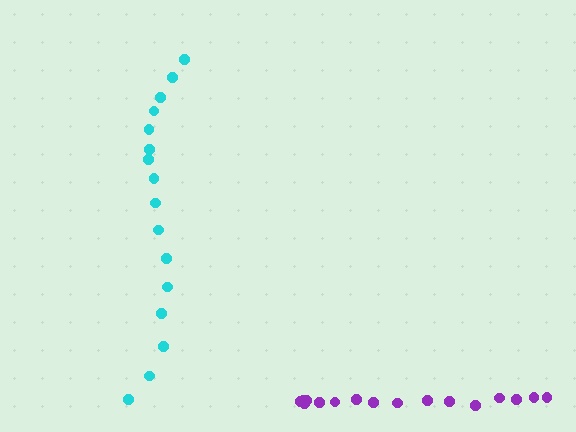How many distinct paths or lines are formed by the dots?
There are 2 distinct paths.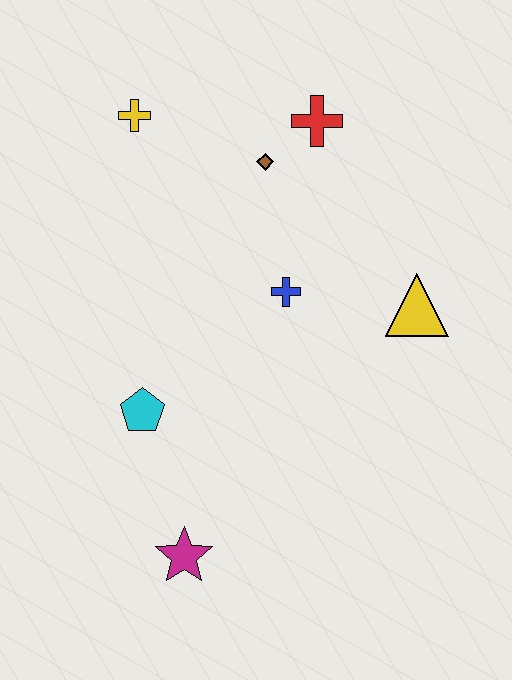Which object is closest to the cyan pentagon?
The magenta star is closest to the cyan pentagon.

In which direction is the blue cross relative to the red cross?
The blue cross is below the red cross.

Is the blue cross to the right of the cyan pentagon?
Yes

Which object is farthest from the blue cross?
The magenta star is farthest from the blue cross.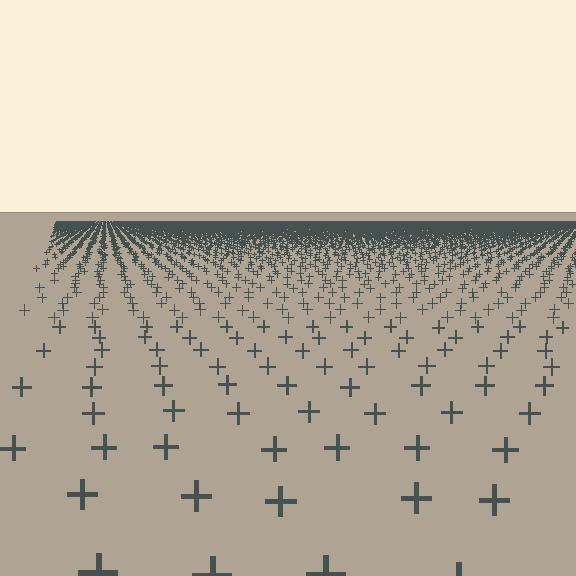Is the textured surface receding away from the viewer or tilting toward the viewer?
The surface is receding away from the viewer. Texture elements get smaller and denser toward the top.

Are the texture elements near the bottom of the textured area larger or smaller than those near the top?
Larger. Near the bottom, elements are closer to the viewer and appear at a bigger on-screen size.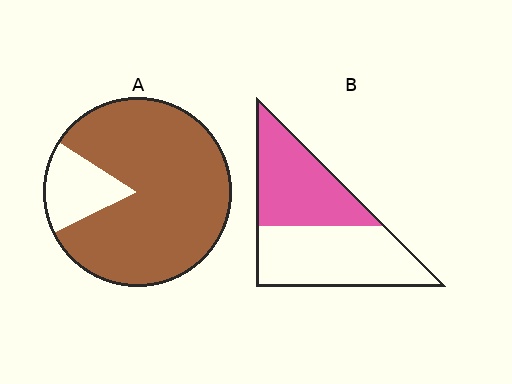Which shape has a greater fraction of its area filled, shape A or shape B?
Shape A.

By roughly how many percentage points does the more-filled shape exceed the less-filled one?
By roughly 40 percentage points (A over B).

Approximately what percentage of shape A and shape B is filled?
A is approximately 85% and B is approximately 45%.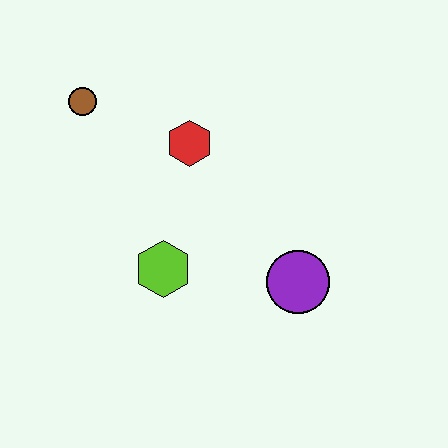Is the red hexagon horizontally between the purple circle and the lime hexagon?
Yes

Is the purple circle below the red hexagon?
Yes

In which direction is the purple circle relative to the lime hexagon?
The purple circle is to the right of the lime hexagon.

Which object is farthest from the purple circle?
The brown circle is farthest from the purple circle.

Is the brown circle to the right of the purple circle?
No